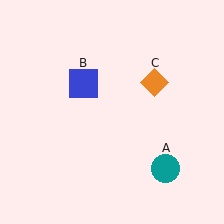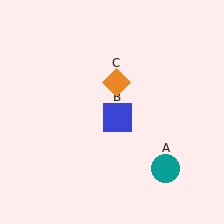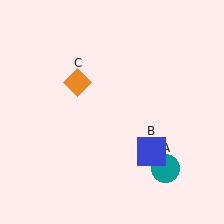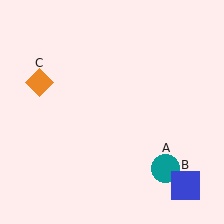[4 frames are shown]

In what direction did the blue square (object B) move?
The blue square (object B) moved down and to the right.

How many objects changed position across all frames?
2 objects changed position: blue square (object B), orange diamond (object C).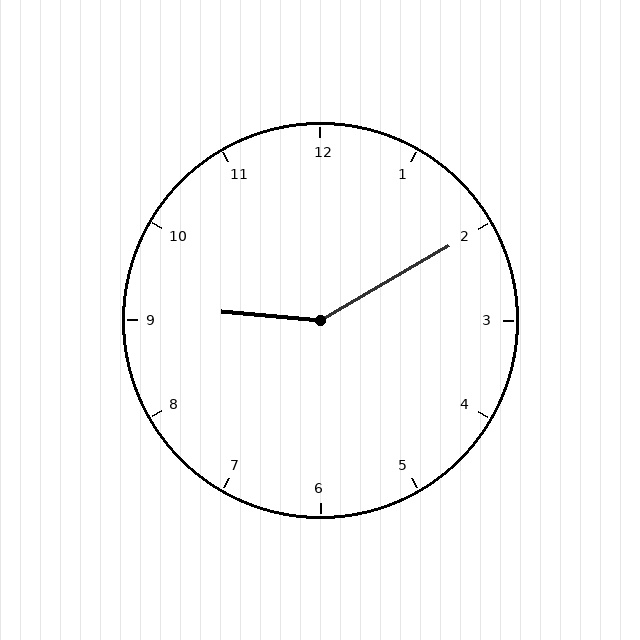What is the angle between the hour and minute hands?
Approximately 145 degrees.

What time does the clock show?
9:10.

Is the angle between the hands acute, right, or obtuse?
It is obtuse.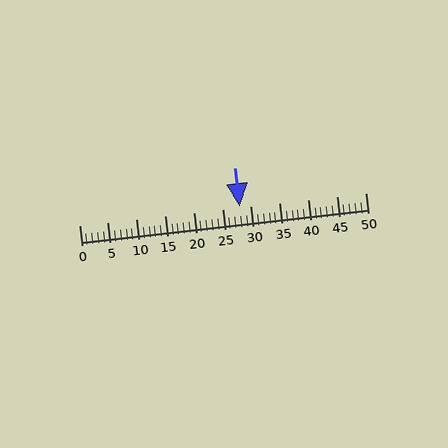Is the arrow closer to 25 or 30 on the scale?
The arrow is closer to 30.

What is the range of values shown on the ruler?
The ruler shows values from 0 to 50.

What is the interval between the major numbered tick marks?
The major tick marks are spaced 5 units apart.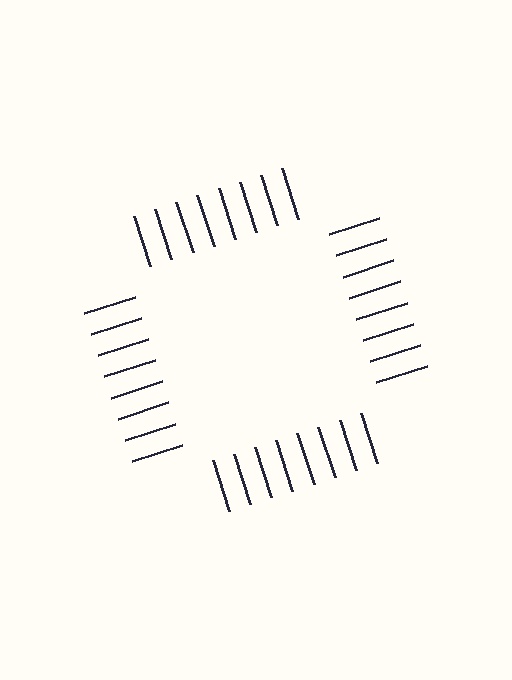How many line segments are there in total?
32 — 8 along each of the 4 edges.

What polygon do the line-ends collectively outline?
An illusory square — the line segments terminate on its edges but no continuous stroke is drawn.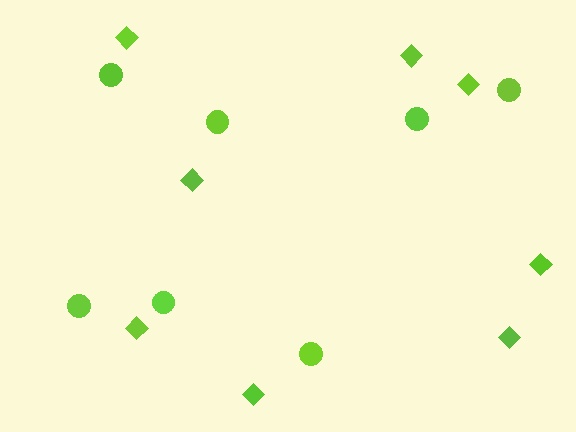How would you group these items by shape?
There are 2 groups: one group of diamonds (8) and one group of circles (7).